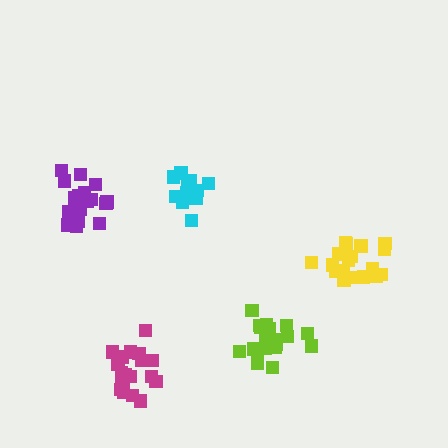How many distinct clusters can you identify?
There are 5 distinct clusters.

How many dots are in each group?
Group 1: 20 dots, Group 2: 15 dots, Group 3: 20 dots, Group 4: 18 dots, Group 5: 18 dots (91 total).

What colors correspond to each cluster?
The clusters are colored: lime, cyan, magenta, purple, yellow.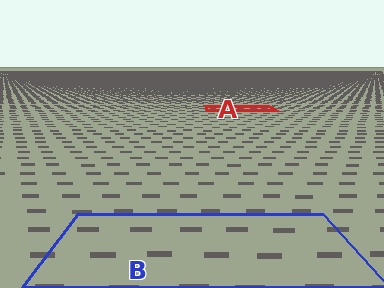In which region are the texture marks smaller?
The texture marks are smaller in region A, because it is farther away.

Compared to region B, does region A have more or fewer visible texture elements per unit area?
Region A has more texture elements per unit area — they are packed more densely because it is farther away.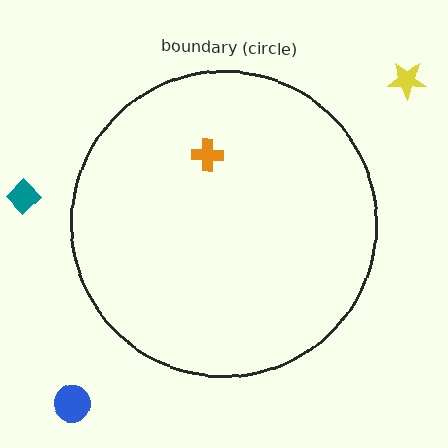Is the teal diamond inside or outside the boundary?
Outside.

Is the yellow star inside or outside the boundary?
Outside.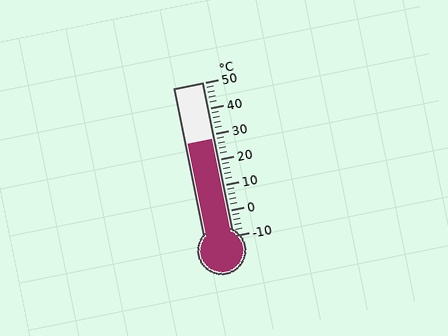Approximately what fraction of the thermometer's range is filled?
The thermometer is filled to approximately 65% of its range.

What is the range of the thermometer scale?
The thermometer scale ranges from -10°C to 50°C.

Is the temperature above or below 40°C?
The temperature is below 40°C.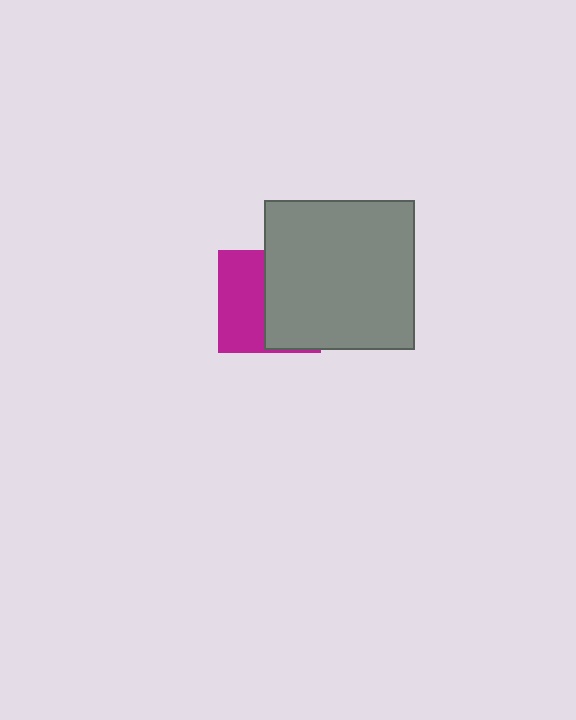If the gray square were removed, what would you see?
You would see the complete magenta square.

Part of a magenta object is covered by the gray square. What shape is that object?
It is a square.